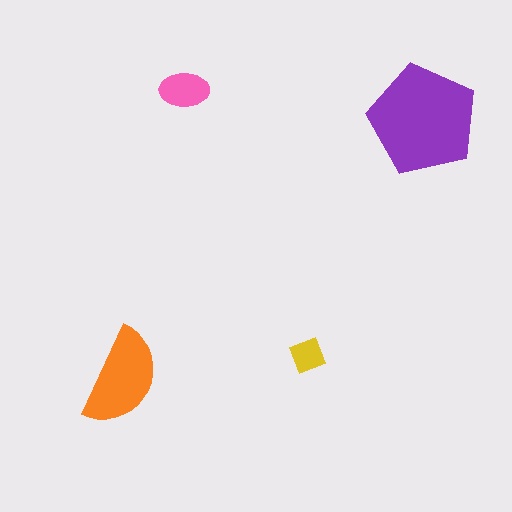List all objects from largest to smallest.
The purple pentagon, the orange semicircle, the pink ellipse, the yellow square.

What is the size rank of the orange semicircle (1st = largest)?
2nd.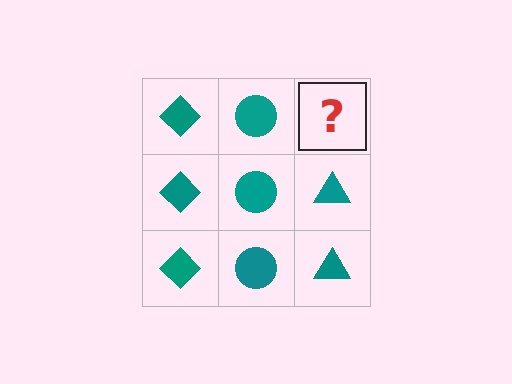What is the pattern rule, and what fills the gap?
The rule is that each column has a consistent shape. The gap should be filled with a teal triangle.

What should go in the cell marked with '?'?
The missing cell should contain a teal triangle.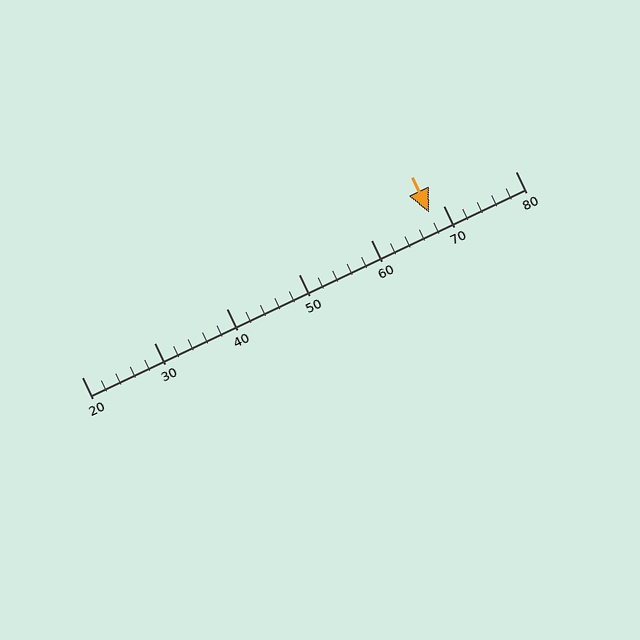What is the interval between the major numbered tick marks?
The major tick marks are spaced 10 units apart.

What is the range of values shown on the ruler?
The ruler shows values from 20 to 80.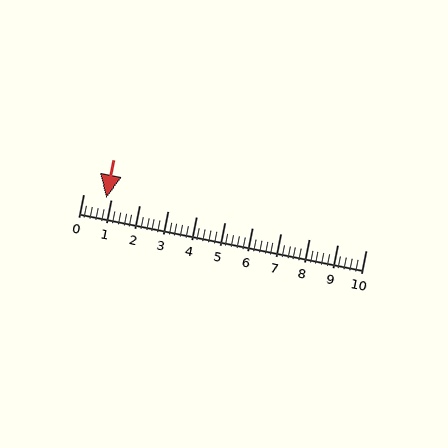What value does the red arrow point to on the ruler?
The red arrow points to approximately 0.8.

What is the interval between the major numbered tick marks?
The major tick marks are spaced 1 units apart.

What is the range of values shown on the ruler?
The ruler shows values from 0 to 10.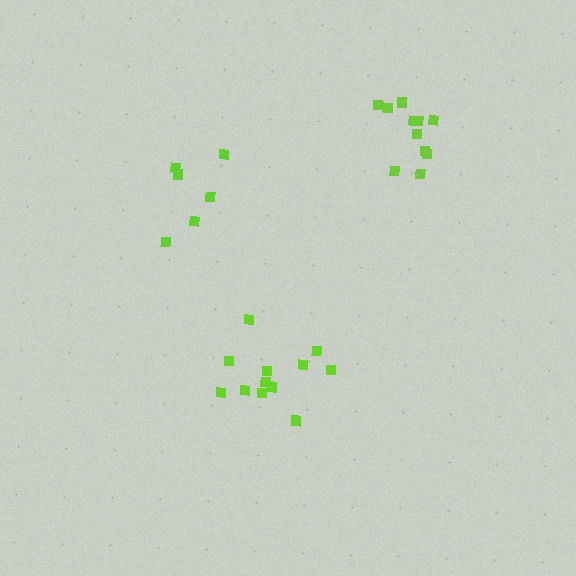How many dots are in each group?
Group 1: 12 dots, Group 2: 6 dots, Group 3: 11 dots (29 total).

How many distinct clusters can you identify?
There are 3 distinct clusters.